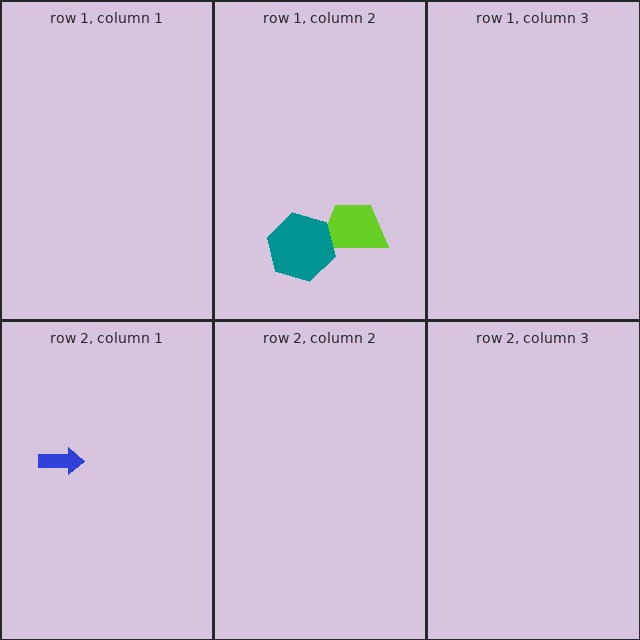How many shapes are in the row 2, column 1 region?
1.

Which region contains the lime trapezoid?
The row 1, column 2 region.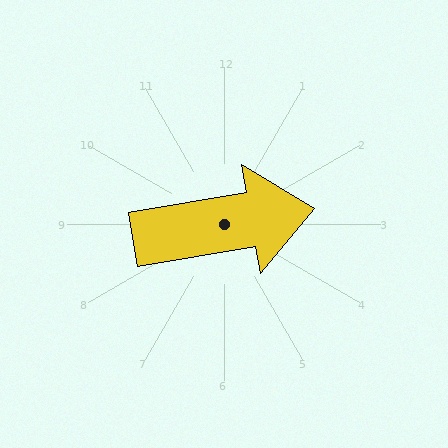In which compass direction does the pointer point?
East.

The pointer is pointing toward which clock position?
Roughly 3 o'clock.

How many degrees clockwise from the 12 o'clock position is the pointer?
Approximately 80 degrees.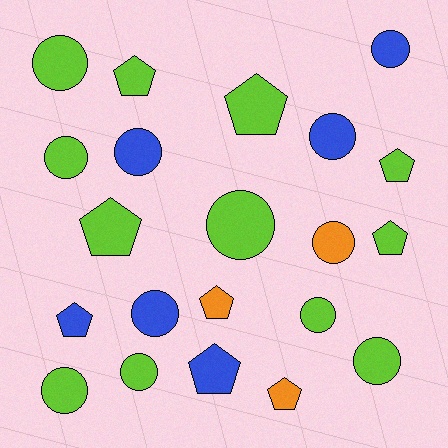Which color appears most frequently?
Lime, with 12 objects.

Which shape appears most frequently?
Circle, with 12 objects.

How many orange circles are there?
There is 1 orange circle.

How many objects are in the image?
There are 21 objects.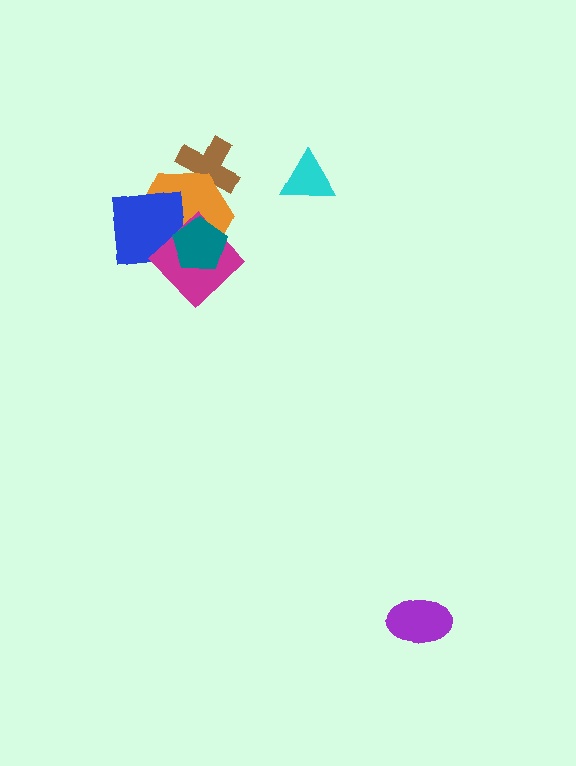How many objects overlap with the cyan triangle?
0 objects overlap with the cyan triangle.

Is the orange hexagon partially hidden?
Yes, it is partially covered by another shape.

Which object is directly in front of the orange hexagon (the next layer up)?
The blue square is directly in front of the orange hexagon.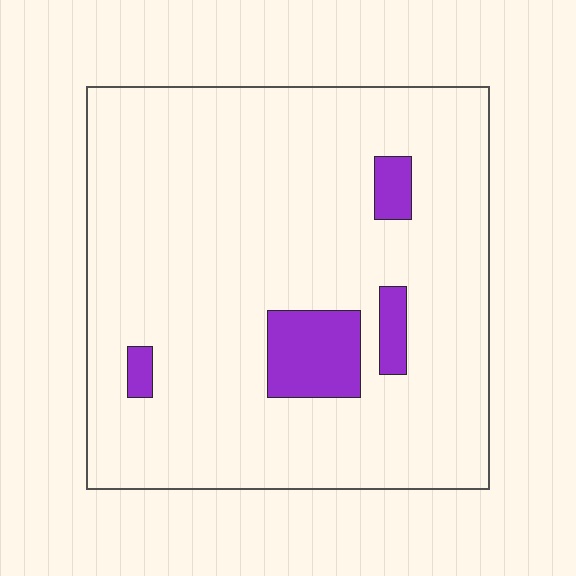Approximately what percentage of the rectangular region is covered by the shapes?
Approximately 10%.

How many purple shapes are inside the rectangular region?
4.